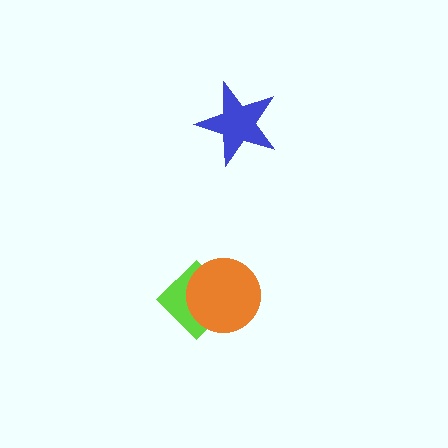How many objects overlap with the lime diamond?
1 object overlaps with the lime diamond.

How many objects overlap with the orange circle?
1 object overlaps with the orange circle.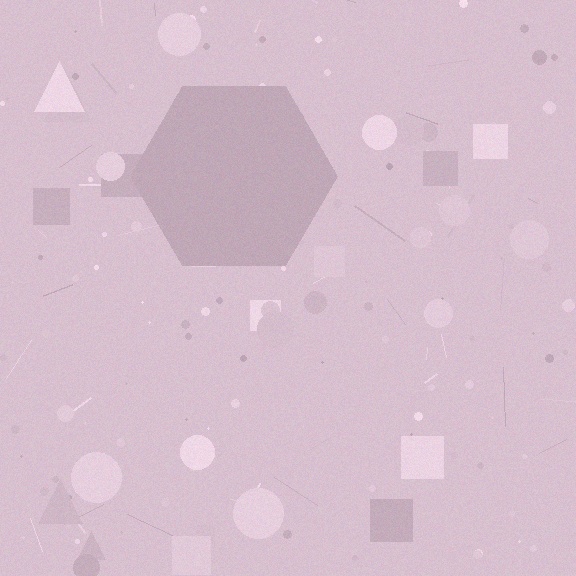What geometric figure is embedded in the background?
A hexagon is embedded in the background.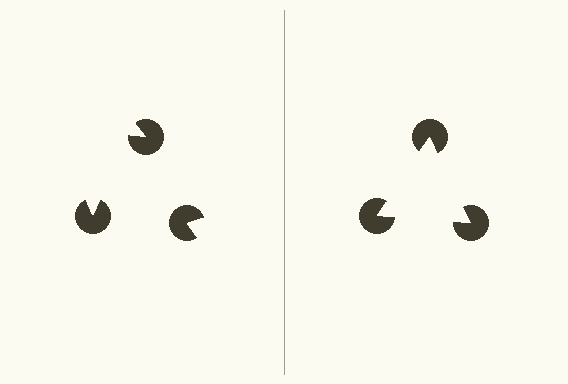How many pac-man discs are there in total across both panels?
6 — 3 on each side.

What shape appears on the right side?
An illusory triangle.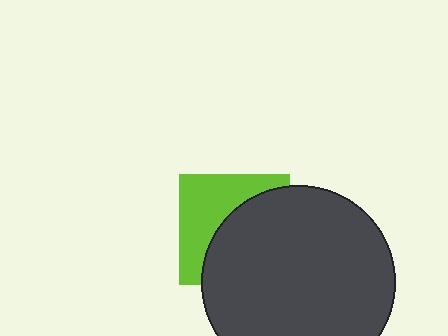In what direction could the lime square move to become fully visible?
The lime square could move toward the upper-left. That would shift it out from behind the dark gray circle entirely.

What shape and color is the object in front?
The object in front is a dark gray circle.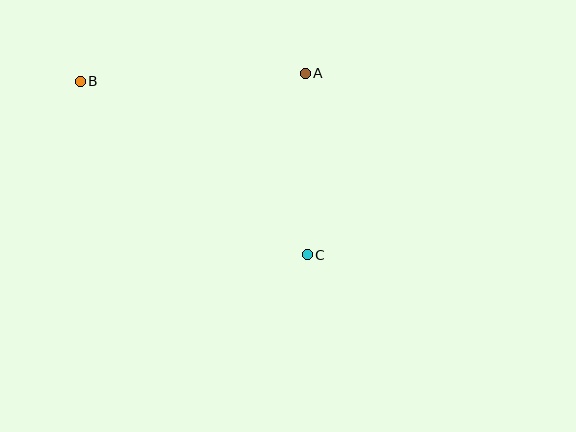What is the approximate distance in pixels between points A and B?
The distance between A and B is approximately 225 pixels.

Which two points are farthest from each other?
Points B and C are farthest from each other.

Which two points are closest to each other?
Points A and C are closest to each other.